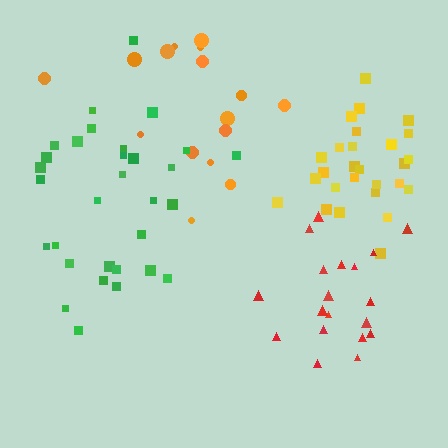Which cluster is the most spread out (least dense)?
Orange.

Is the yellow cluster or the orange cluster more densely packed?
Yellow.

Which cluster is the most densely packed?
Yellow.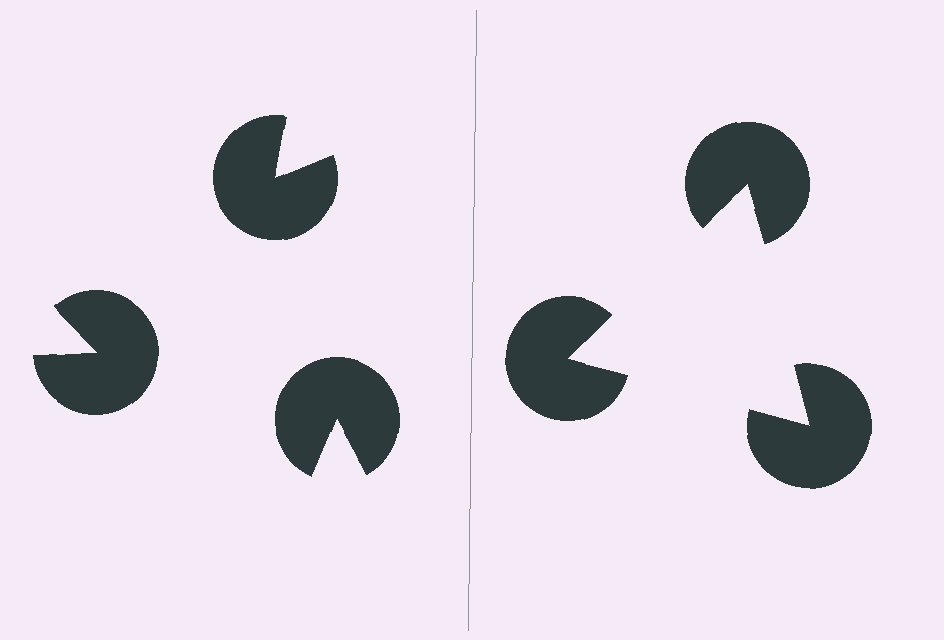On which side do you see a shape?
An illusory triangle appears on the right side. On the left side the wedge cuts are rotated, so no coherent shape forms.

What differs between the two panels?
The pac-man discs are positioned identically on both sides; only the wedge orientations differ. On the right they align to a triangle; on the left they are misaligned.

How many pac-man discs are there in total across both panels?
6 — 3 on each side.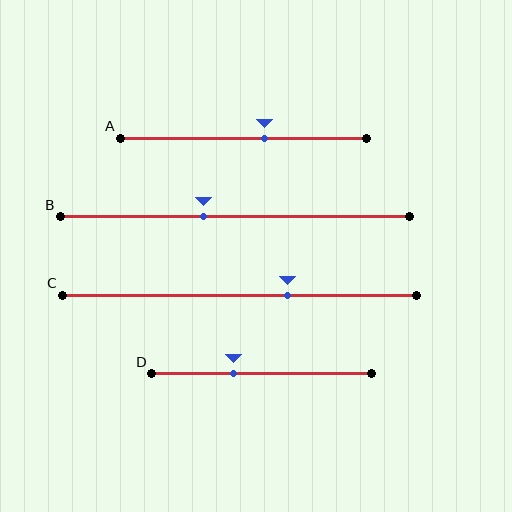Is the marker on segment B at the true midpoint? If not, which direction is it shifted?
No, the marker on segment B is shifted to the left by about 9% of the segment length.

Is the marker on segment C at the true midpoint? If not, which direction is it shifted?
No, the marker on segment C is shifted to the right by about 14% of the segment length.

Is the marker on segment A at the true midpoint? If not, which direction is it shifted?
No, the marker on segment A is shifted to the right by about 9% of the segment length.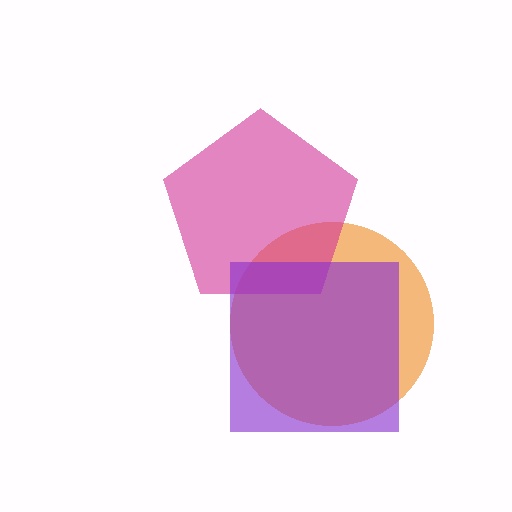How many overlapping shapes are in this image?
There are 3 overlapping shapes in the image.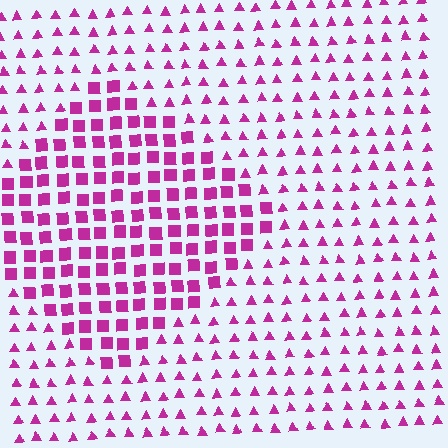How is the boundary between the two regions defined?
The boundary is defined by a change in element shape: squares inside vs. triangles outside. All elements share the same color and spacing.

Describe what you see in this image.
The image is filled with small magenta elements arranged in a uniform grid. A diamond-shaped region contains squares, while the surrounding area contains triangles. The boundary is defined purely by the change in element shape.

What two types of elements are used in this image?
The image uses squares inside the diamond region and triangles outside it.